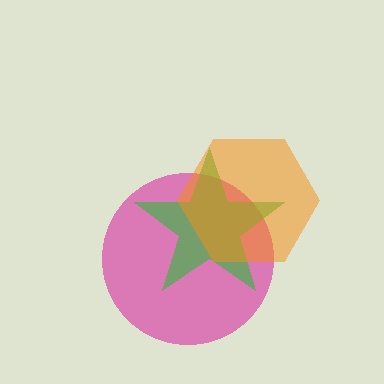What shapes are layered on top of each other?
The layered shapes are: a magenta circle, a green star, an orange hexagon.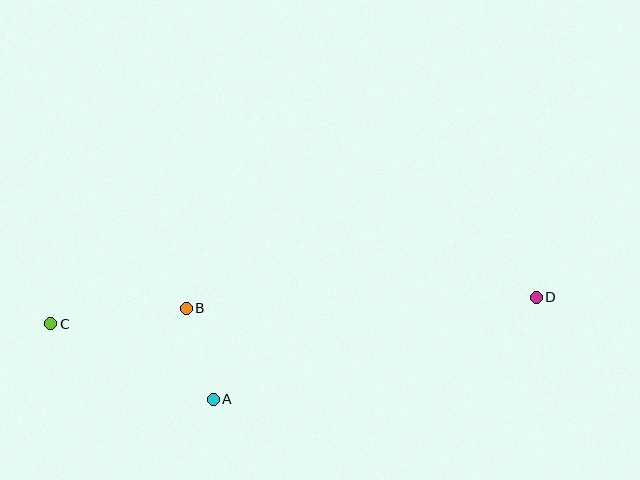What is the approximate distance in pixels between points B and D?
The distance between B and D is approximately 350 pixels.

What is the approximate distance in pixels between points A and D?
The distance between A and D is approximately 339 pixels.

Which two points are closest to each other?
Points A and B are closest to each other.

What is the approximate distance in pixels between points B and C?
The distance between B and C is approximately 136 pixels.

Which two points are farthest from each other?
Points C and D are farthest from each other.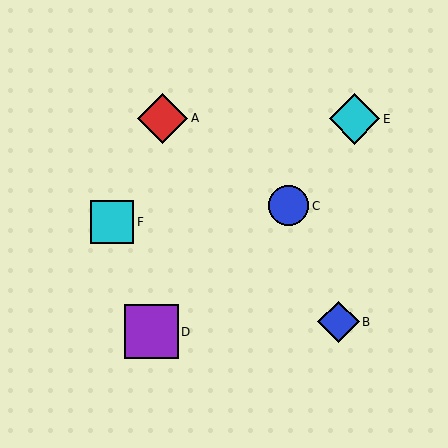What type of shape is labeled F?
Shape F is a cyan square.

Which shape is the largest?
The purple square (labeled D) is the largest.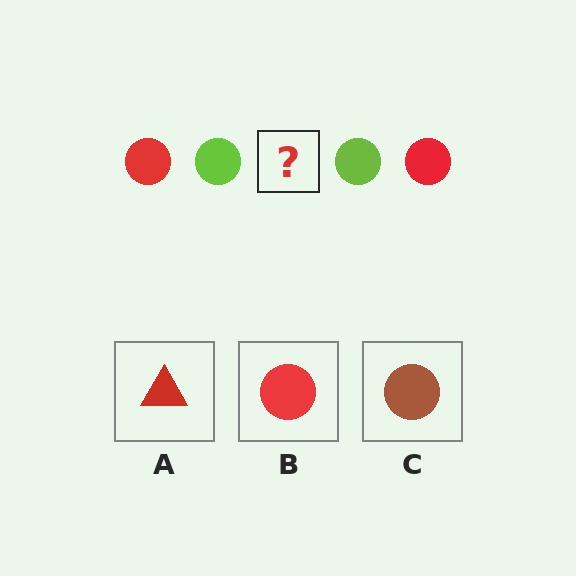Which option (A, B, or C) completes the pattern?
B.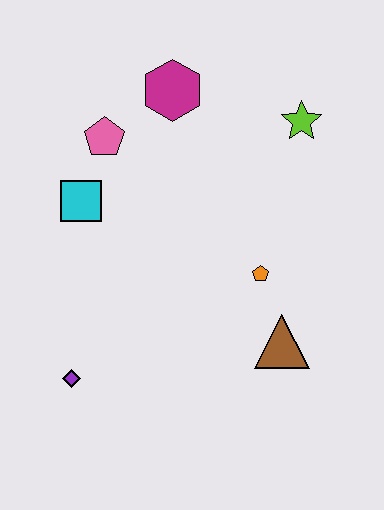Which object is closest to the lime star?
The magenta hexagon is closest to the lime star.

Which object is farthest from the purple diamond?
The lime star is farthest from the purple diamond.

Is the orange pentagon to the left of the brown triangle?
Yes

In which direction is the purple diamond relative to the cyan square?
The purple diamond is below the cyan square.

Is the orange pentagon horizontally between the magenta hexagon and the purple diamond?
No